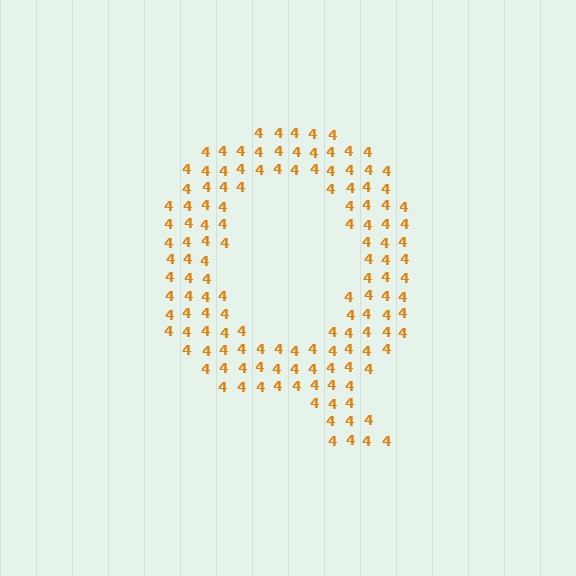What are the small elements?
The small elements are digit 4's.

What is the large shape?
The large shape is the letter Q.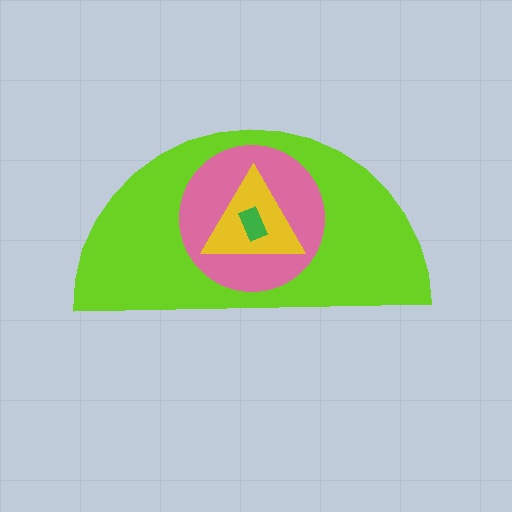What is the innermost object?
The green rectangle.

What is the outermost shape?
The lime semicircle.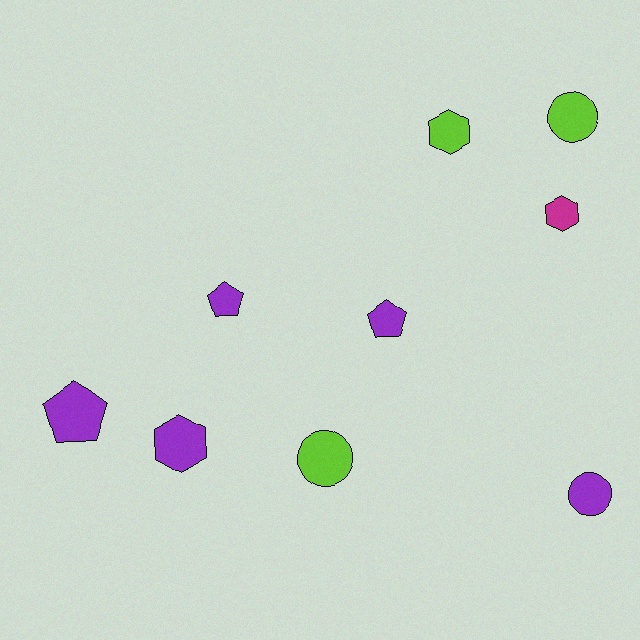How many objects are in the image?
There are 9 objects.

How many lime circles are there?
There are 2 lime circles.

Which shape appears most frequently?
Hexagon, with 3 objects.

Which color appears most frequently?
Purple, with 5 objects.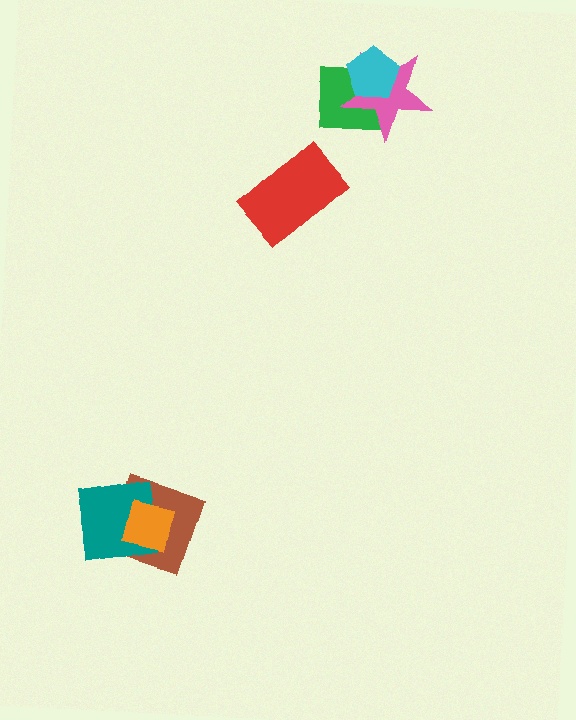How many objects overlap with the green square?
2 objects overlap with the green square.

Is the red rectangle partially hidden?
No, no other shape covers it.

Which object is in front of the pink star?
The cyan pentagon is in front of the pink star.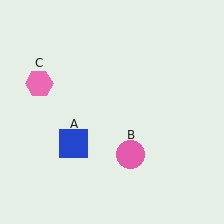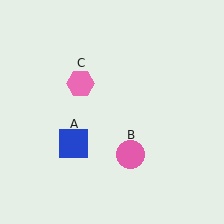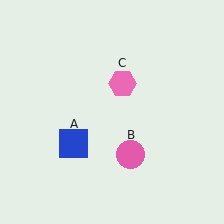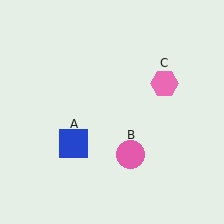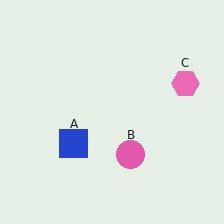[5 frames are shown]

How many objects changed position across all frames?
1 object changed position: pink hexagon (object C).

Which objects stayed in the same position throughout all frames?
Blue square (object A) and pink circle (object B) remained stationary.